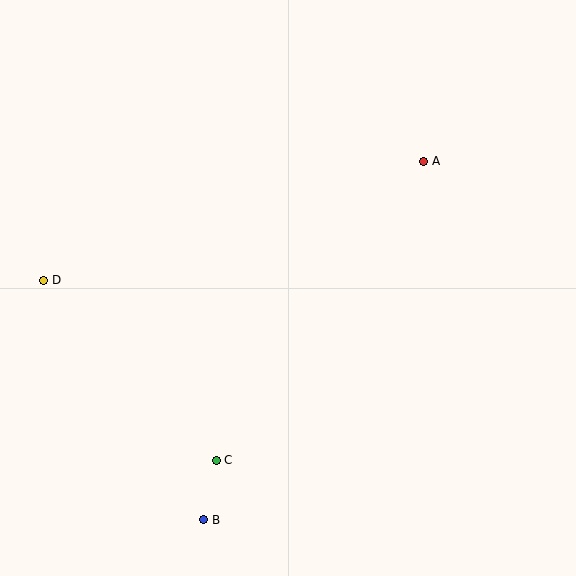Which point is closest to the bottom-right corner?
Point B is closest to the bottom-right corner.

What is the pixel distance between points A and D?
The distance between A and D is 398 pixels.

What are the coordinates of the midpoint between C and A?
The midpoint between C and A is at (320, 311).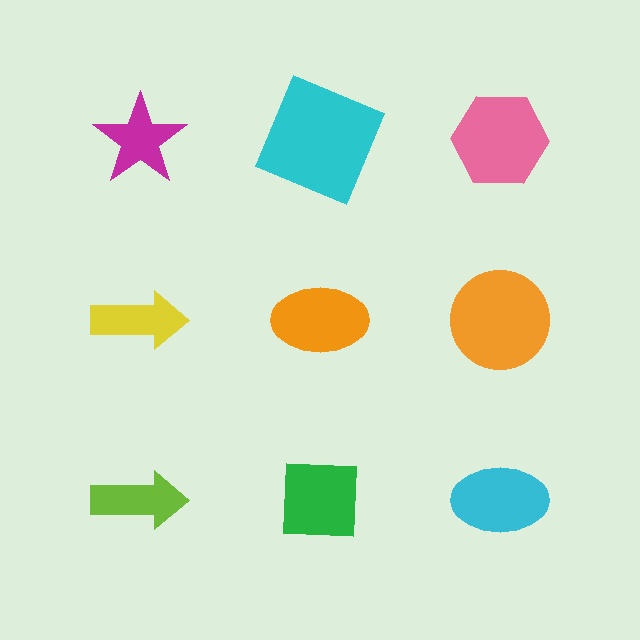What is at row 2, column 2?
An orange ellipse.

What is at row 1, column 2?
A cyan square.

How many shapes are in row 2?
3 shapes.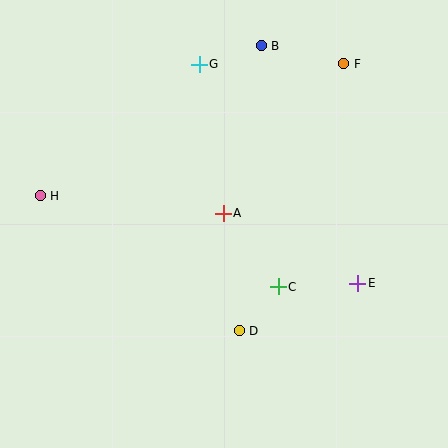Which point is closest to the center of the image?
Point A at (223, 213) is closest to the center.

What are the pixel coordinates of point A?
Point A is at (223, 213).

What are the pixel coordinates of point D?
Point D is at (239, 331).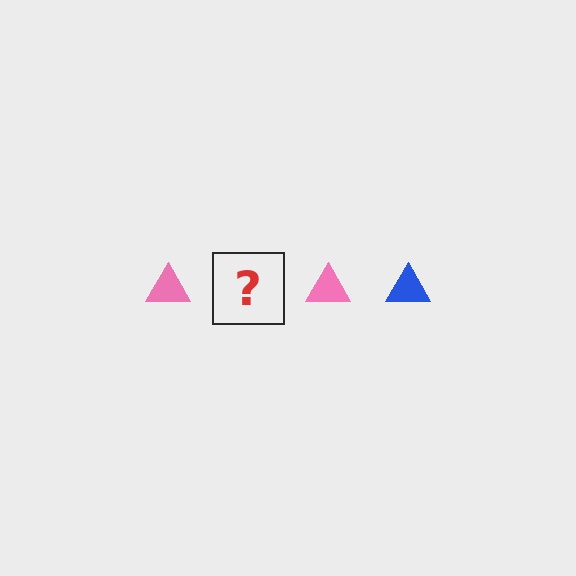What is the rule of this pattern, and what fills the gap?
The rule is that the pattern cycles through pink, blue triangles. The gap should be filled with a blue triangle.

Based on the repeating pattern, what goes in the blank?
The blank should be a blue triangle.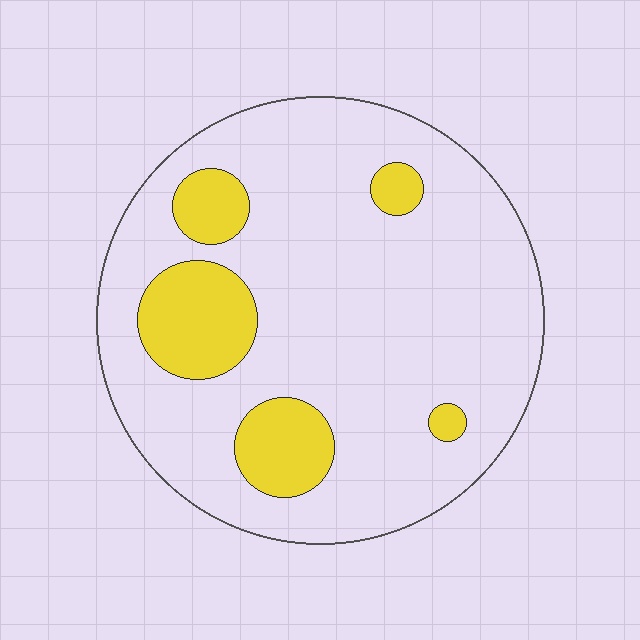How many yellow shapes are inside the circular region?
5.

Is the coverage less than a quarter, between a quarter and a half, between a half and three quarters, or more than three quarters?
Less than a quarter.